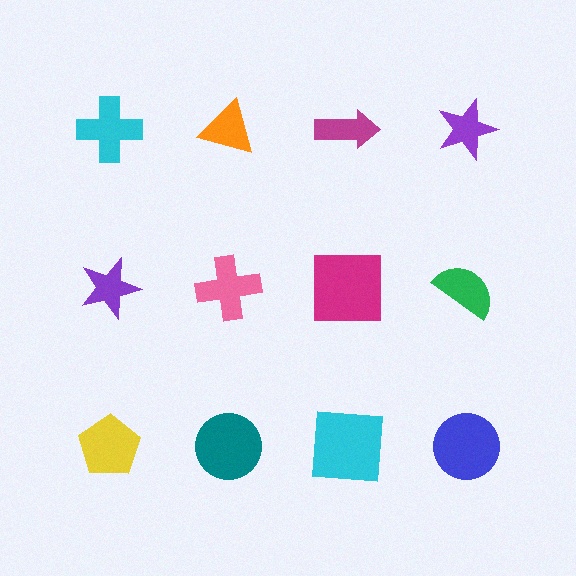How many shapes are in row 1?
4 shapes.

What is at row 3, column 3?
A cyan square.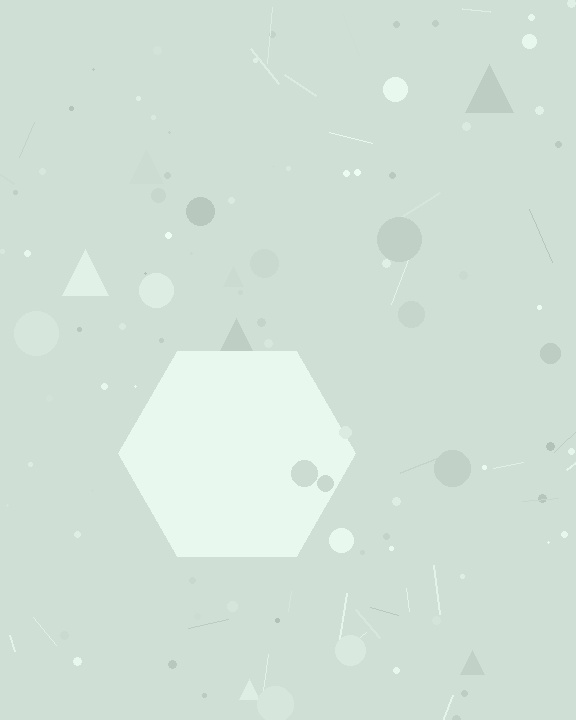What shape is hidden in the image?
A hexagon is hidden in the image.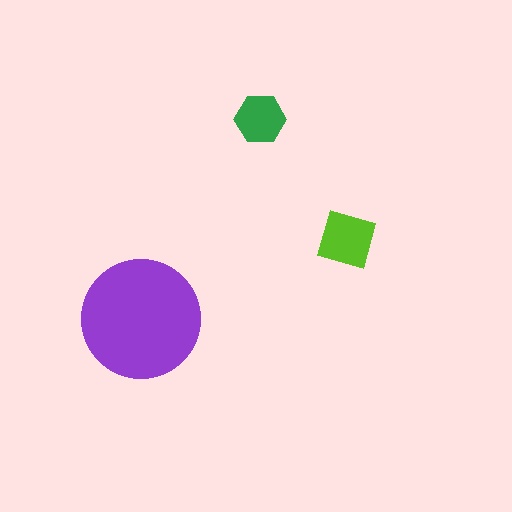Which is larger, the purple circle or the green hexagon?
The purple circle.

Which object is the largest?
The purple circle.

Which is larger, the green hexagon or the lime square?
The lime square.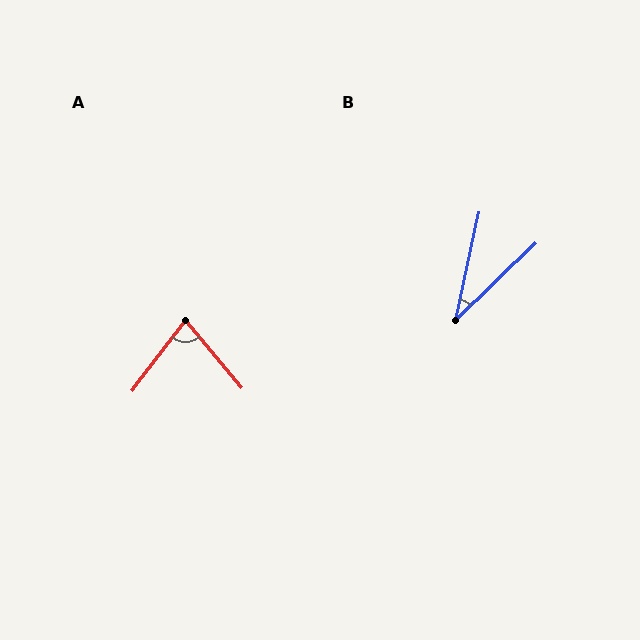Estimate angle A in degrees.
Approximately 77 degrees.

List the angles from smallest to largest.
B (34°), A (77°).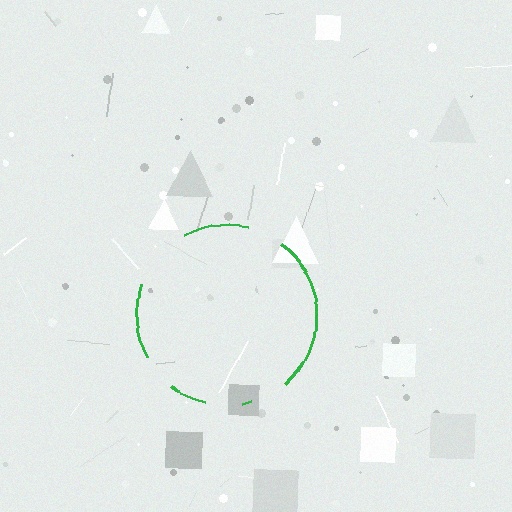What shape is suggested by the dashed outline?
The dashed outline suggests a circle.